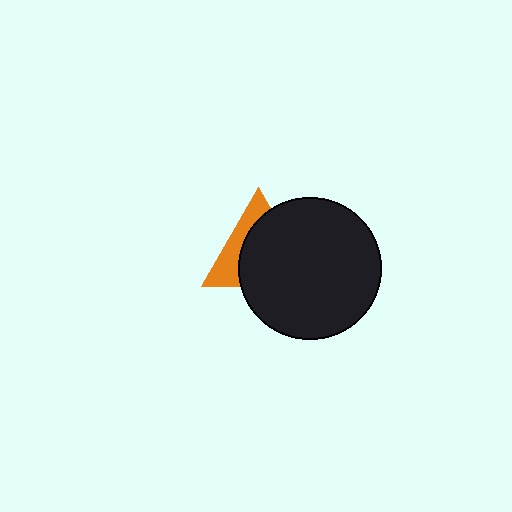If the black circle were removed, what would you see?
You would see the complete orange triangle.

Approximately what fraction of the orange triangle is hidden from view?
Roughly 65% of the orange triangle is hidden behind the black circle.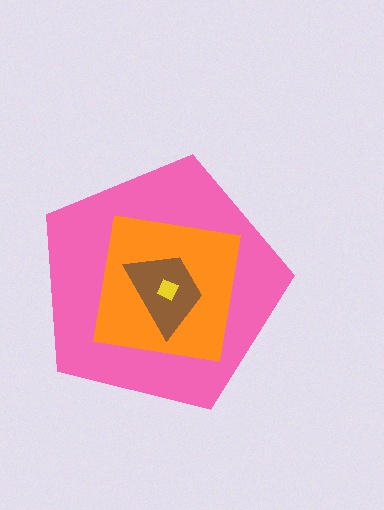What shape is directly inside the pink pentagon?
The orange square.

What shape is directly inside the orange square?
The brown trapezoid.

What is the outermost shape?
The pink pentagon.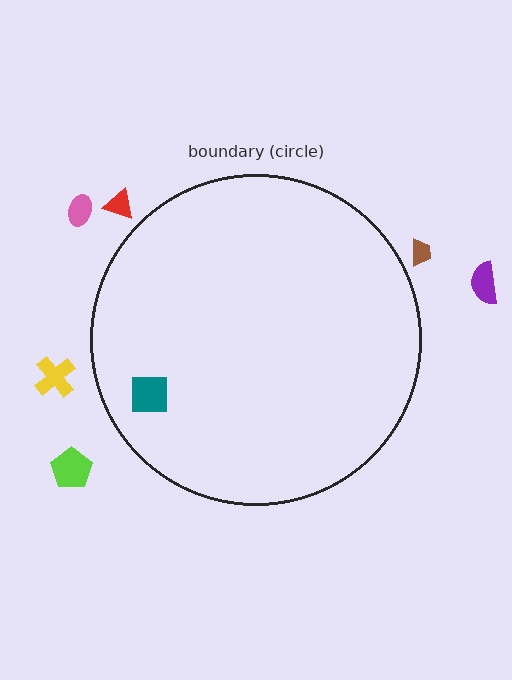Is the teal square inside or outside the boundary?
Inside.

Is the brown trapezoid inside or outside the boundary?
Outside.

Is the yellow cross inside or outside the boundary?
Outside.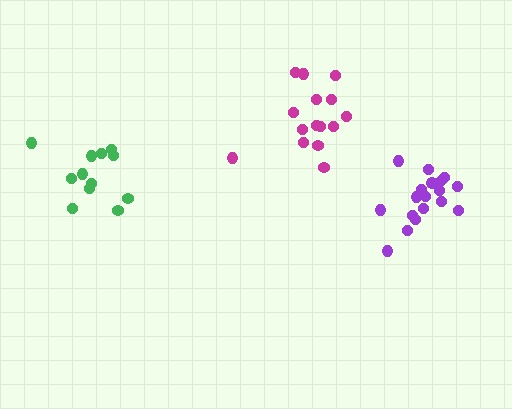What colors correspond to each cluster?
The clusters are colored: magenta, green, purple.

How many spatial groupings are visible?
There are 3 spatial groupings.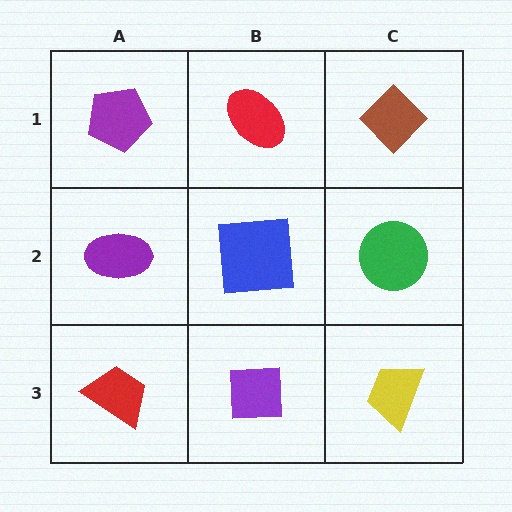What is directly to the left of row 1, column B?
A purple pentagon.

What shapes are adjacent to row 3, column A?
A purple ellipse (row 2, column A), a purple square (row 3, column B).